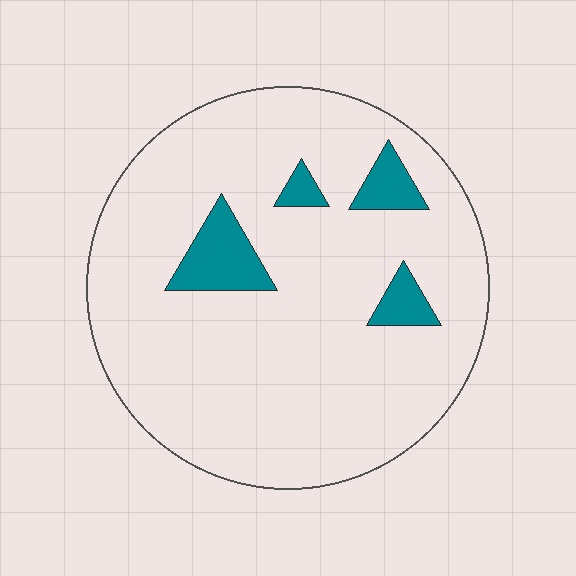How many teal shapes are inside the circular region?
4.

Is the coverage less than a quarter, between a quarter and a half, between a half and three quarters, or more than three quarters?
Less than a quarter.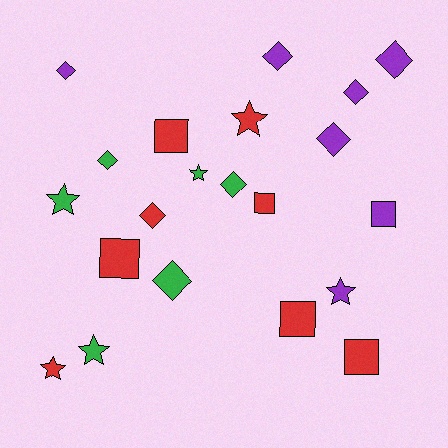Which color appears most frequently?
Red, with 8 objects.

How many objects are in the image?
There are 21 objects.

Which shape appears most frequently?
Diamond, with 9 objects.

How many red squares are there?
There are 5 red squares.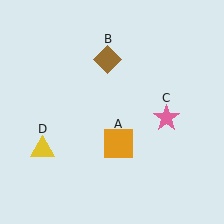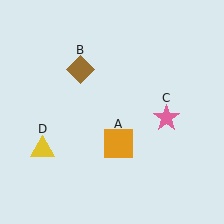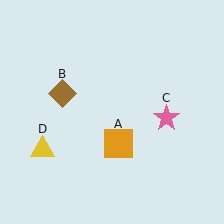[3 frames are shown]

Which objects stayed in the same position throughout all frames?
Orange square (object A) and pink star (object C) and yellow triangle (object D) remained stationary.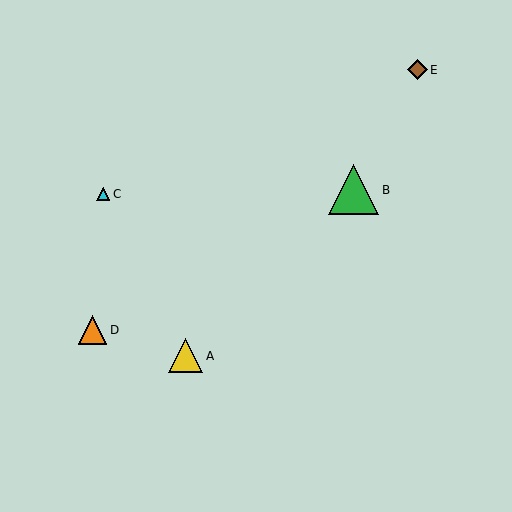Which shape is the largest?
The green triangle (labeled B) is the largest.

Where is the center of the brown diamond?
The center of the brown diamond is at (417, 70).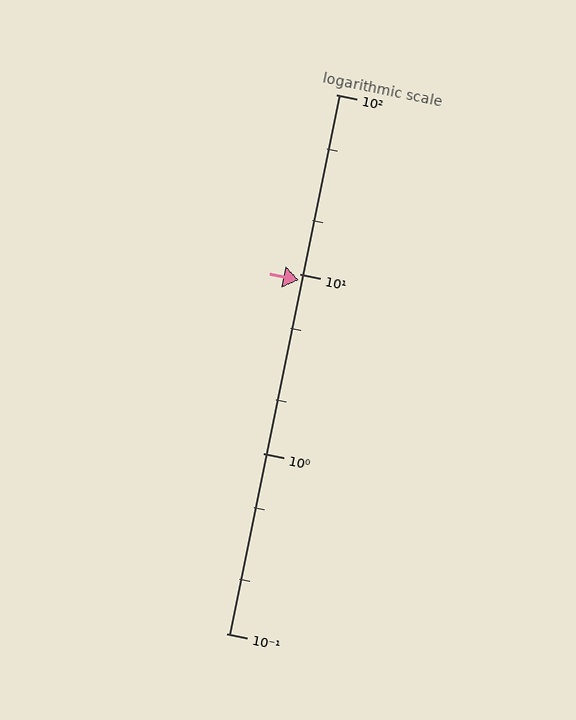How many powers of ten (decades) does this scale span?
The scale spans 3 decades, from 0.1 to 100.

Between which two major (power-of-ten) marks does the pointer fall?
The pointer is between 1 and 10.